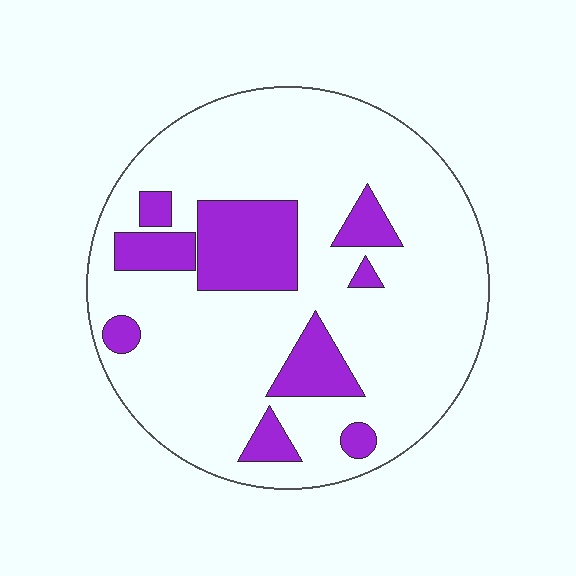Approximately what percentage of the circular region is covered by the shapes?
Approximately 20%.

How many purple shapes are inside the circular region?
9.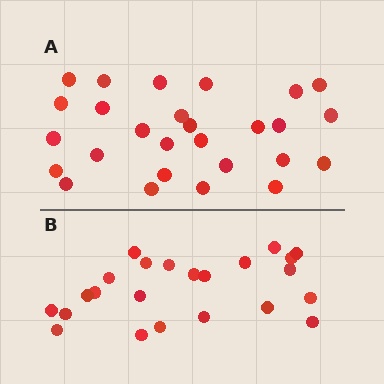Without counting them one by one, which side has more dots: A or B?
Region A (the top region) has more dots.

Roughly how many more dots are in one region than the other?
Region A has about 4 more dots than region B.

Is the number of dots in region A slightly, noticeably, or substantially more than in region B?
Region A has only slightly more — the two regions are fairly close. The ratio is roughly 1.2 to 1.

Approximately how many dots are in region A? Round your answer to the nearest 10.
About 30 dots. (The exact count is 27, which rounds to 30.)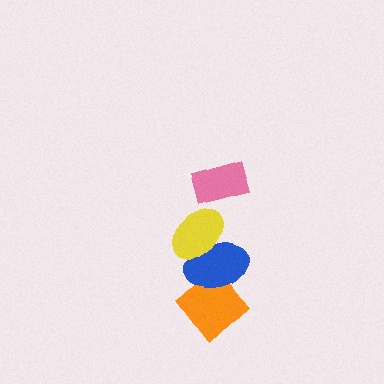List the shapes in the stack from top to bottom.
From top to bottom: the pink rectangle, the yellow ellipse, the blue ellipse, the orange diamond.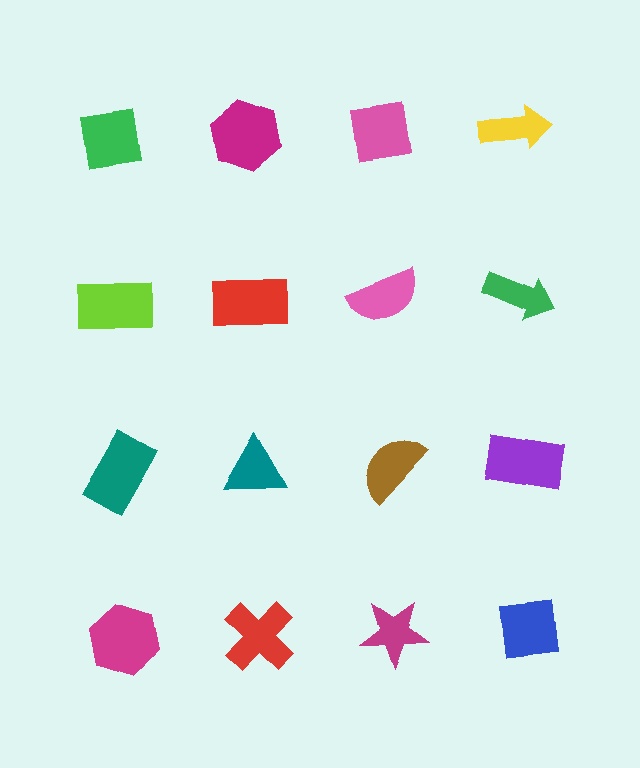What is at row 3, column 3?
A brown semicircle.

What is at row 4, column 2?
A red cross.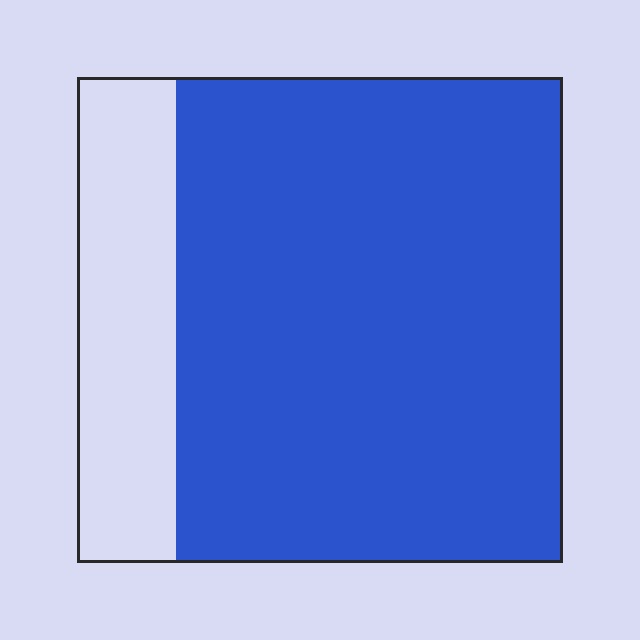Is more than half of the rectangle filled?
Yes.